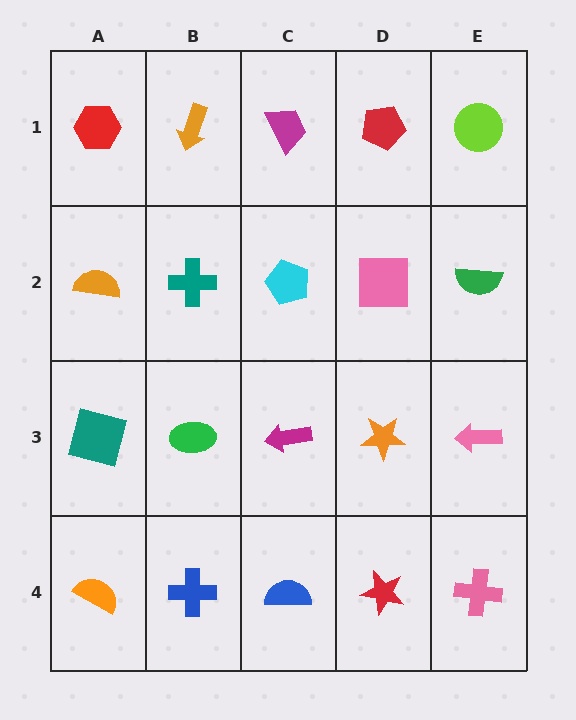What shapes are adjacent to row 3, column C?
A cyan pentagon (row 2, column C), a blue semicircle (row 4, column C), a green ellipse (row 3, column B), an orange star (row 3, column D).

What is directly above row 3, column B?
A teal cross.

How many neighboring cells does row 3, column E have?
3.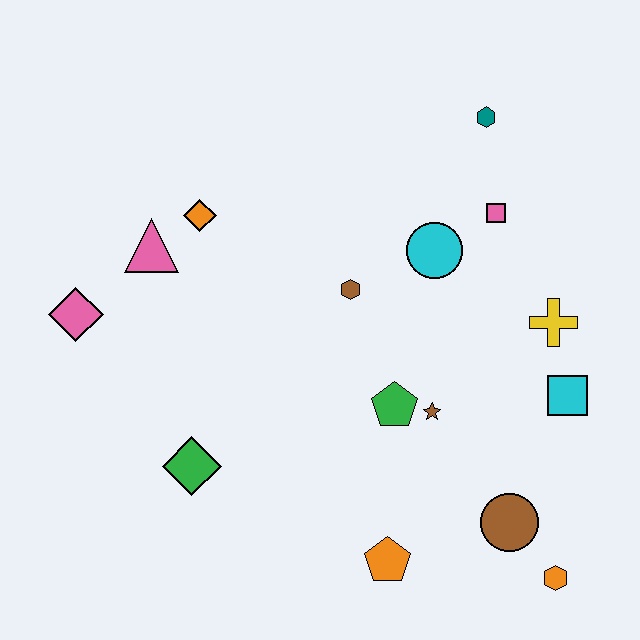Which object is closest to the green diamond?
The pink diamond is closest to the green diamond.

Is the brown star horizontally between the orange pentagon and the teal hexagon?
Yes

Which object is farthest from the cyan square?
The pink diamond is farthest from the cyan square.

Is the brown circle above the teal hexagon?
No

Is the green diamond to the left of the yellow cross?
Yes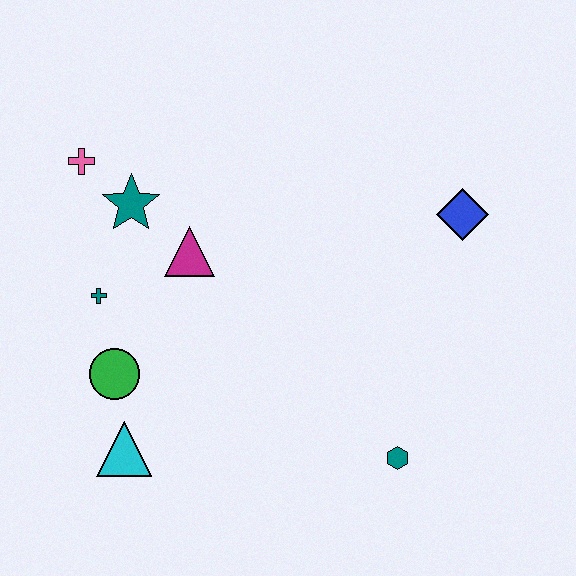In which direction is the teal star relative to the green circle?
The teal star is above the green circle.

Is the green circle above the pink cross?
No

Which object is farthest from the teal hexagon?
The pink cross is farthest from the teal hexagon.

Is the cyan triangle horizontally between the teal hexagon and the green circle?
Yes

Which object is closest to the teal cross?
The green circle is closest to the teal cross.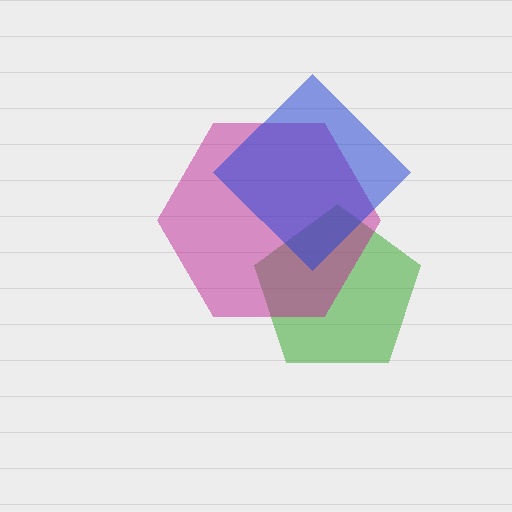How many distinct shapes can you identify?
There are 3 distinct shapes: a green pentagon, a magenta hexagon, a blue diamond.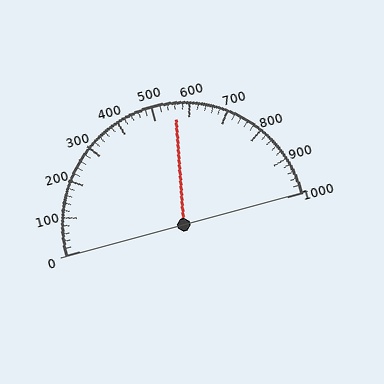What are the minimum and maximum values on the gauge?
The gauge ranges from 0 to 1000.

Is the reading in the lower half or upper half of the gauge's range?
The reading is in the upper half of the range (0 to 1000).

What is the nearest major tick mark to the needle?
The nearest major tick mark is 600.